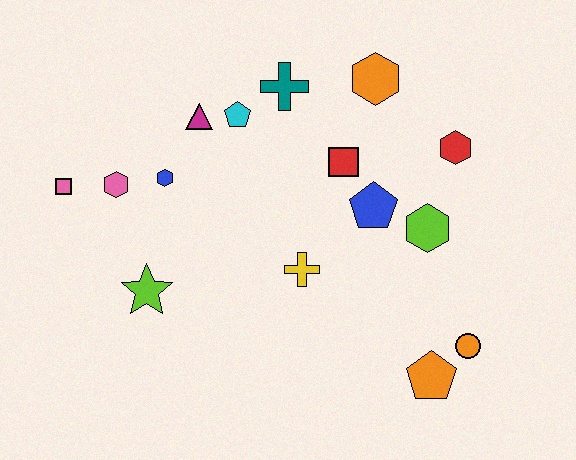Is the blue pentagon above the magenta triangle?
No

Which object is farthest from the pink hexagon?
The orange circle is farthest from the pink hexagon.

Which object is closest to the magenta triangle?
The cyan pentagon is closest to the magenta triangle.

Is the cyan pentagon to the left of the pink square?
No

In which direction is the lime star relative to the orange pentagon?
The lime star is to the left of the orange pentagon.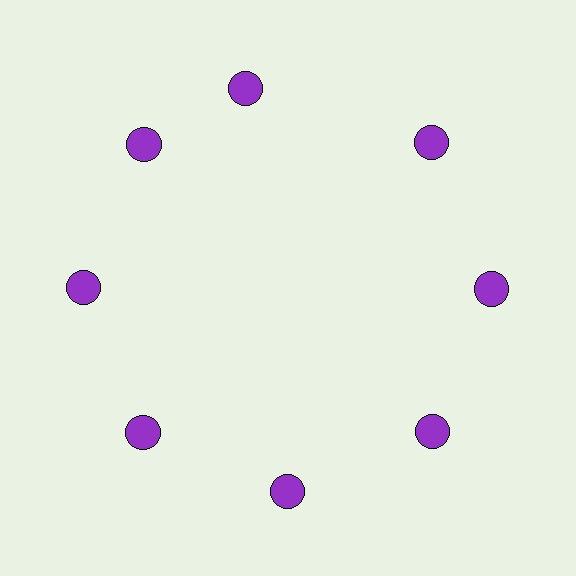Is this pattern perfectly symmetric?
No. The 8 purple circles are arranged in a ring, but one element near the 12 o'clock position is rotated out of alignment along the ring, breaking the 8-fold rotational symmetry.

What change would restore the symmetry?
The symmetry would be restored by rotating it back into even spacing with its neighbors so that all 8 circles sit at equal angles and equal distance from the center.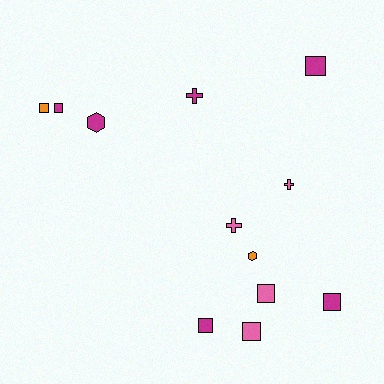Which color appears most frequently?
Magenta, with 6 objects.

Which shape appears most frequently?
Square, with 7 objects.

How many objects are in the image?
There are 12 objects.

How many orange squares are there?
There is 1 orange square.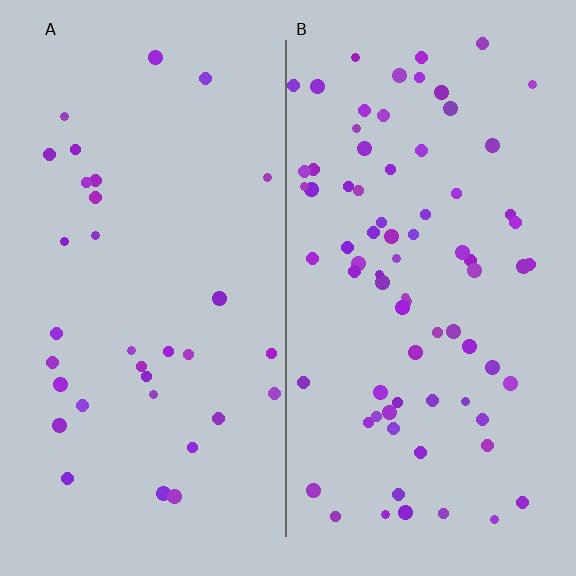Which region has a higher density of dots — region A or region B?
B (the right).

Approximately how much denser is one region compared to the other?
Approximately 2.4× — region B over region A.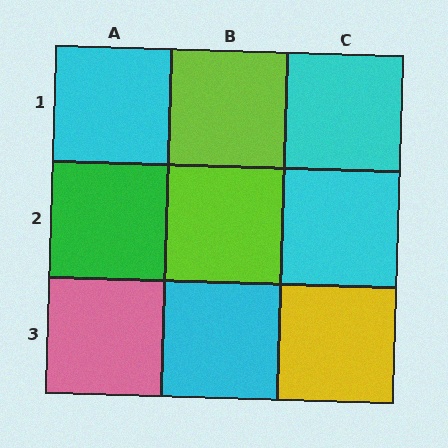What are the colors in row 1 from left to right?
Cyan, lime, cyan.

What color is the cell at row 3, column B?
Cyan.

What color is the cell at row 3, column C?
Yellow.